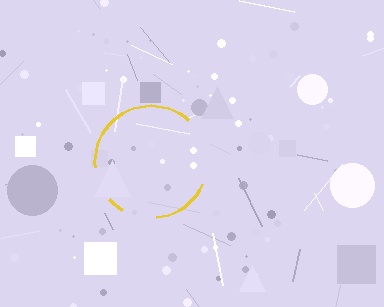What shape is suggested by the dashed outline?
The dashed outline suggests a circle.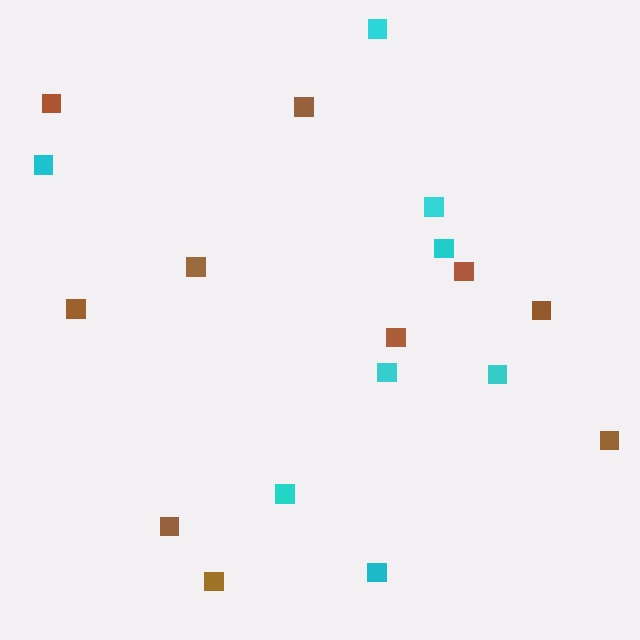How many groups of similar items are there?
There are 2 groups: one group of brown squares (10) and one group of cyan squares (8).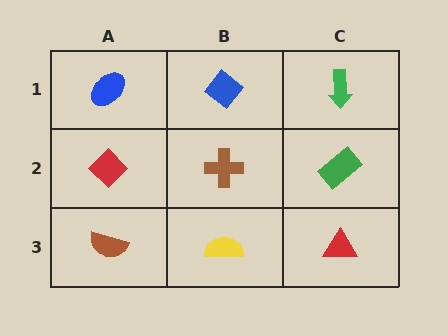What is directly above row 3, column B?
A brown cross.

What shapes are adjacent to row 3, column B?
A brown cross (row 2, column B), a brown semicircle (row 3, column A), a red triangle (row 3, column C).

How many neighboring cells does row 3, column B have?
3.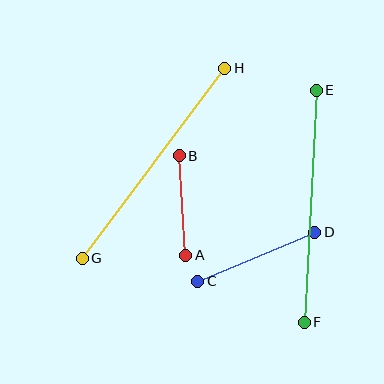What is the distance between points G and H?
The distance is approximately 238 pixels.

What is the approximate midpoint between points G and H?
The midpoint is at approximately (153, 163) pixels.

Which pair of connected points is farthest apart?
Points G and H are farthest apart.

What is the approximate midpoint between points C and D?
The midpoint is at approximately (256, 257) pixels.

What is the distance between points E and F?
The distance is approximately 232 pixels.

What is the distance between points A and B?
The distance is approximately 99 pixels.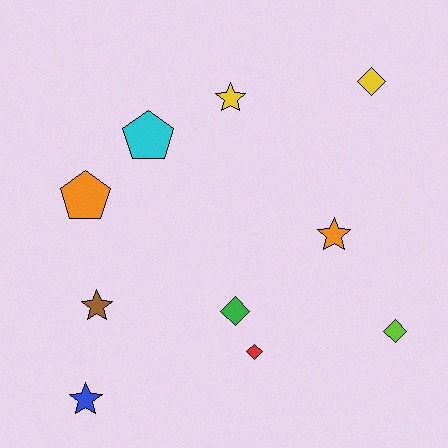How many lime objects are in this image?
There is 1 lime object.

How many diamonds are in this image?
There are 4 diamonds.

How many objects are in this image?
There are 10 objects.